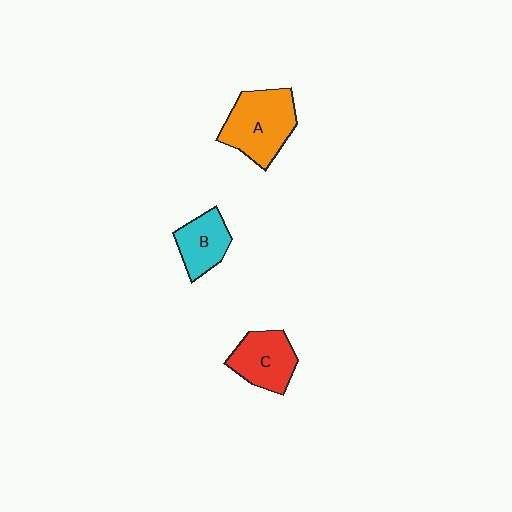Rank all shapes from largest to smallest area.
From largest to smallest: A (orange), C (red), B (cyan).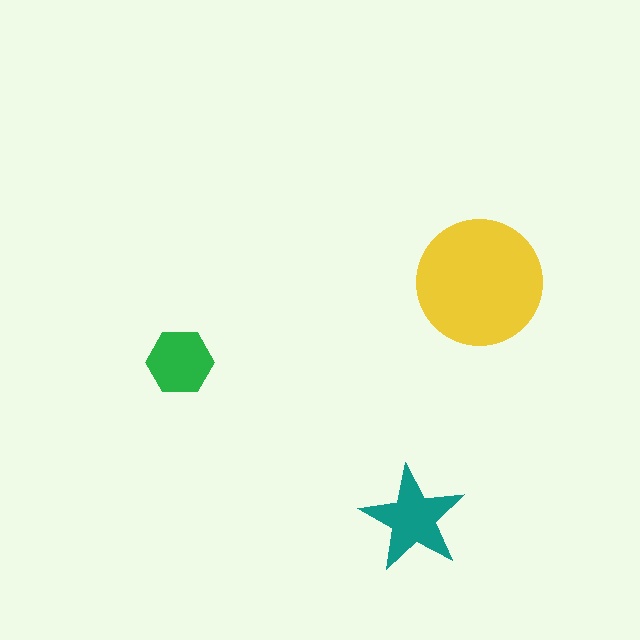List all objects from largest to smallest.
The yellow circle, the teal star, the green hexagon.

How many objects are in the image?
There are 3 objects in the image.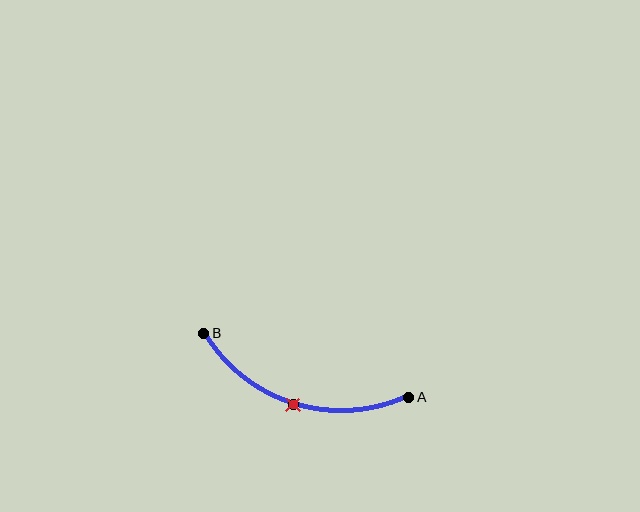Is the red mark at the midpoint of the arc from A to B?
Yes. The red mark lies on the arc at equal arc-length from both A and B — it is the arc midpoint.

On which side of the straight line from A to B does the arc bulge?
The arc bulges below the straight line connecting A and B.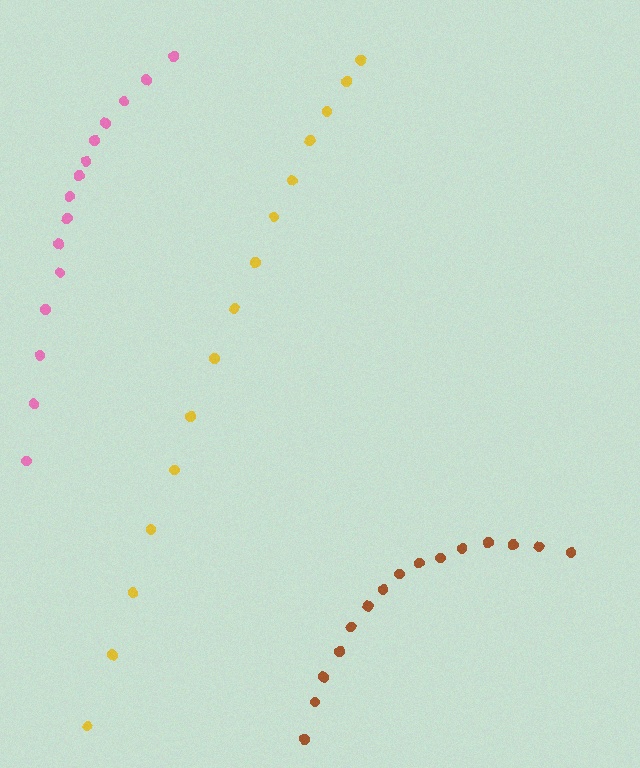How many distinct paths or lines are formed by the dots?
There are 3 distinct paths.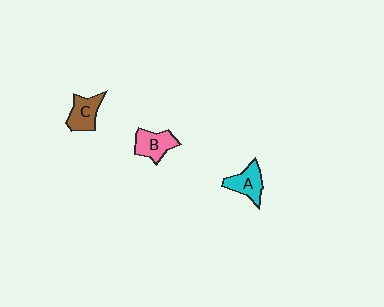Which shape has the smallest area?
Shape C (brown).